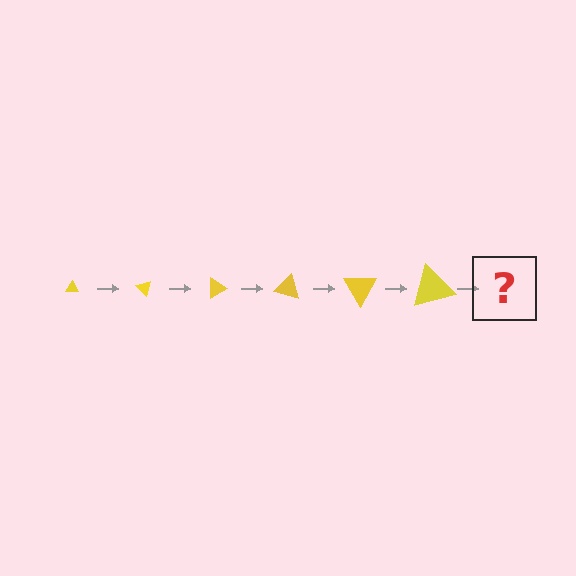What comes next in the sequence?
The next element should be a triangle, larger than the previous one and rotated 270 degrees from the start.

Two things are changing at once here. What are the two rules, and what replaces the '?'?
The two rules are that the triangle grows larger each step and it rotates 45 degrees each step. The '?' should be a triangle, larger than the previous one and rotated 270 degrees from the start.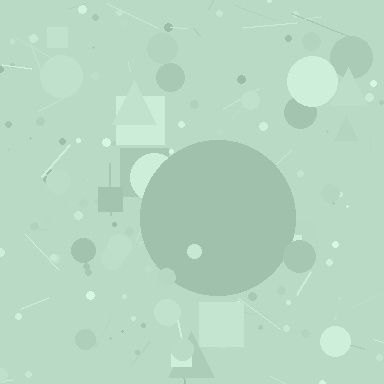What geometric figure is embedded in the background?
A circle is embedded in the background.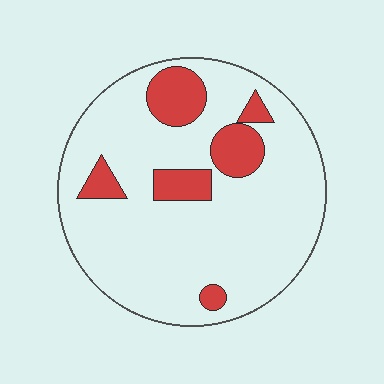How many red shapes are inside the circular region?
6.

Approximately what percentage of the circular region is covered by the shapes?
Approximately 15%.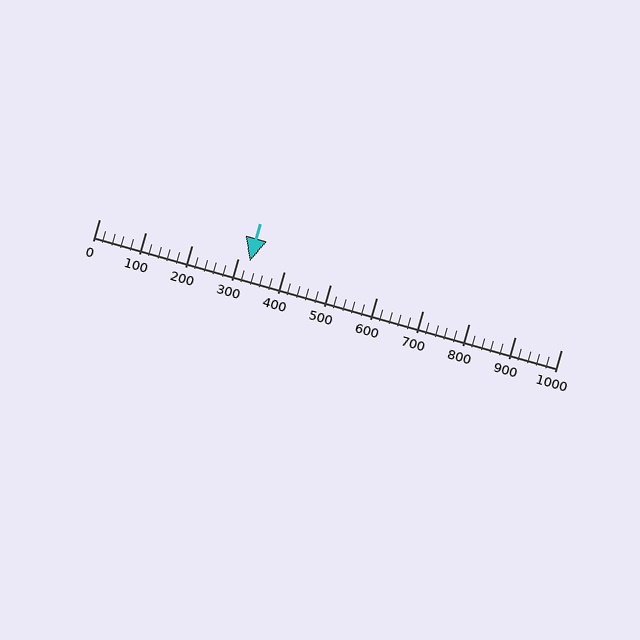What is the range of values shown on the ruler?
The ruler shows values from 0 to 1000.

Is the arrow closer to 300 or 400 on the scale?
The arrow is closer to 300.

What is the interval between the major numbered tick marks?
The major tick marks are spaced 100 units apart.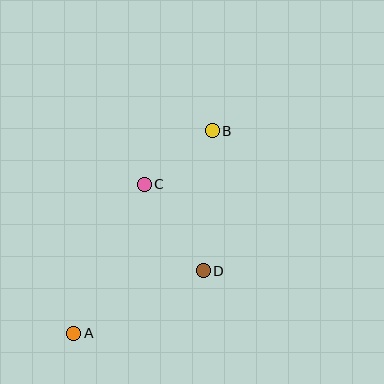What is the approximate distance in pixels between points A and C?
The distance between A and C is approximately 165 pixels.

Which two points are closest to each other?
Points B and C are closest to each other.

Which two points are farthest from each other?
Points A and B are farthest from each other.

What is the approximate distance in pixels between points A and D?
The distance between A and D is approximately 144 pixels.